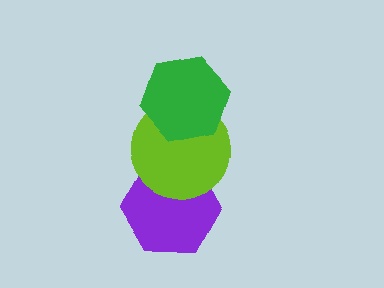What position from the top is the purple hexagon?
The purple hexagon is 3rd from the top.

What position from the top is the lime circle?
The lime circle is 2nd from the top.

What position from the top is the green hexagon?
The green hexagon is 1st from the top.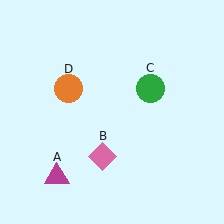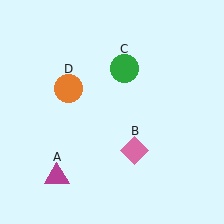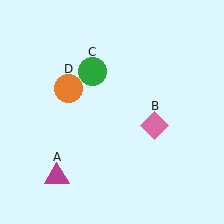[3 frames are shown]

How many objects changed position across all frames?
2 objects changed position: pink diamond (object B), green circle (object C).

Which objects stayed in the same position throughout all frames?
Magenta triangle (object A) and orange circle (object D) remained stationary.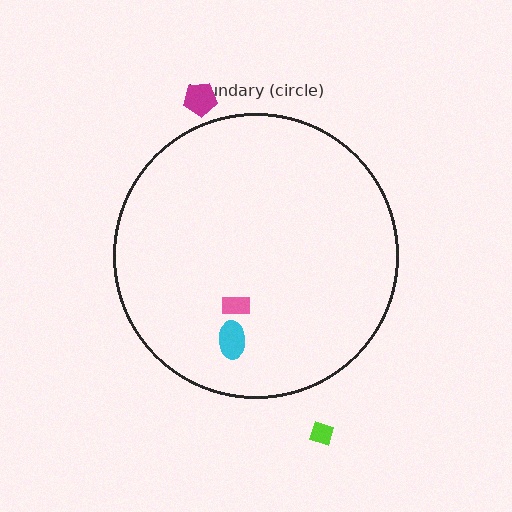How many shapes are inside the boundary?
2 inside, 2 outside.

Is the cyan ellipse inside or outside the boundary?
Inside.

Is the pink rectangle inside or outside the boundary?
Inside.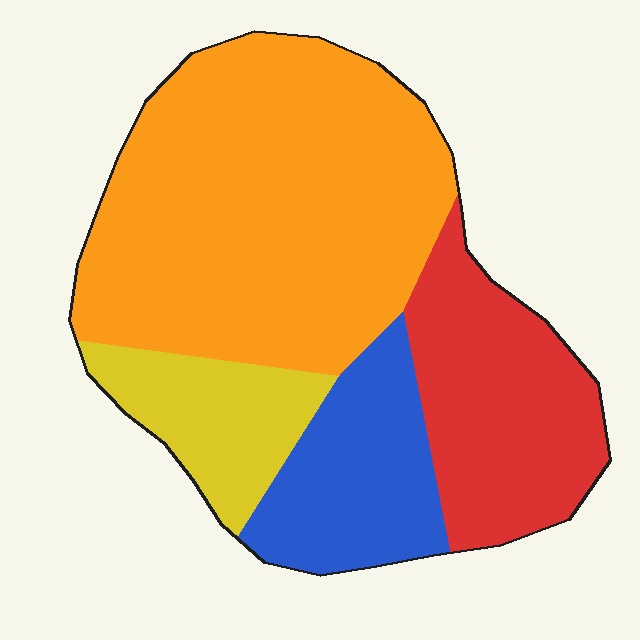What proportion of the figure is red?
Red takes up about one fifth (1/5) of the figure.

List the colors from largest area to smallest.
From largest to smallest: orange, red, blue, yellow.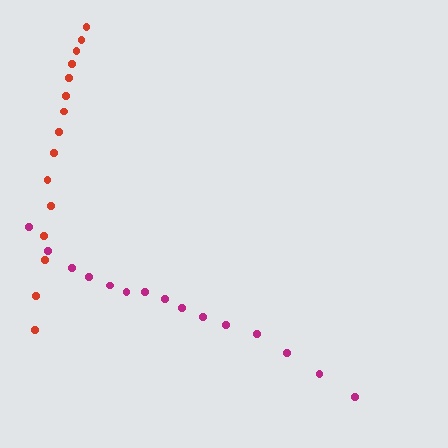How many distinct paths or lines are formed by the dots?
There are 2 distinct paths.